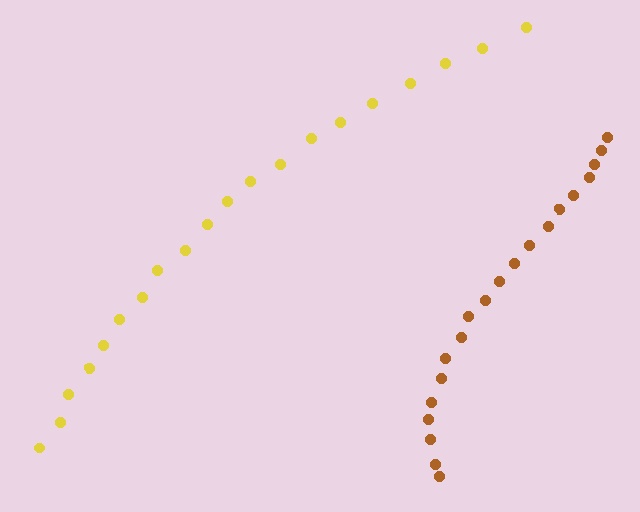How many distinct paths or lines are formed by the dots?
There are 2 distinct paths.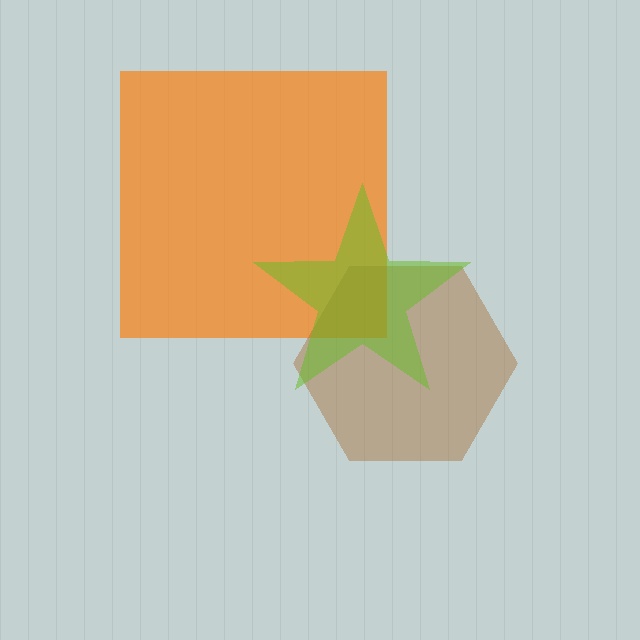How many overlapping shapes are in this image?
There are 3 overlapping shapes in the image.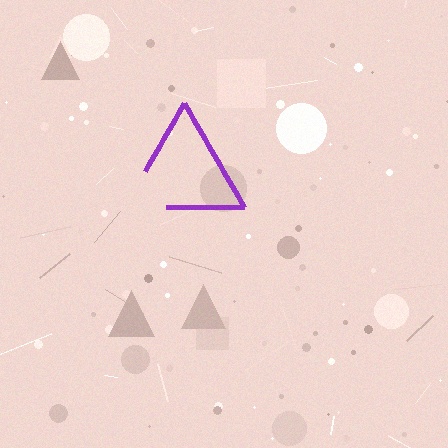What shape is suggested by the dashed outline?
The dashed outline suggests a triangle.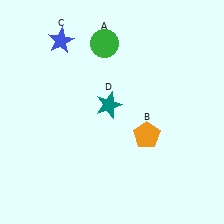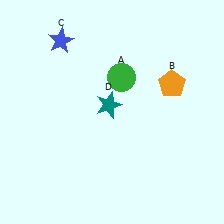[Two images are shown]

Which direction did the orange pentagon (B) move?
The orange pentagon (B) moved up.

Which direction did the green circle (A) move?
The green circle (A) moved down.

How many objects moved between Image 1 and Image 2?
2 objects moved between the two images.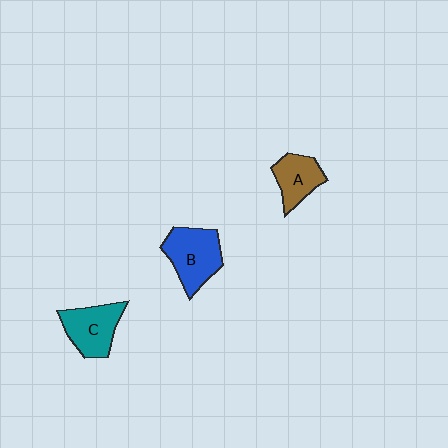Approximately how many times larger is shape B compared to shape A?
Approximately 1.4 times.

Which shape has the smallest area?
Shape A (brown).